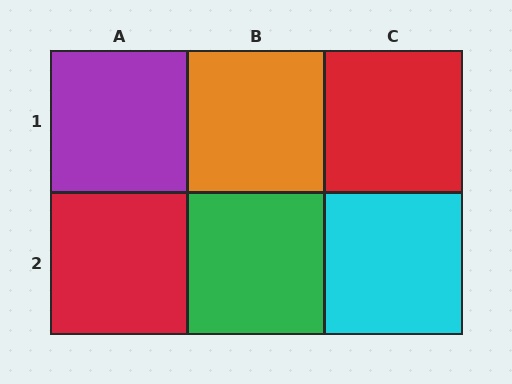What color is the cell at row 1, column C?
Red.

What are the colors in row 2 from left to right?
Red, green, cyan.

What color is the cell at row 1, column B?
Orange.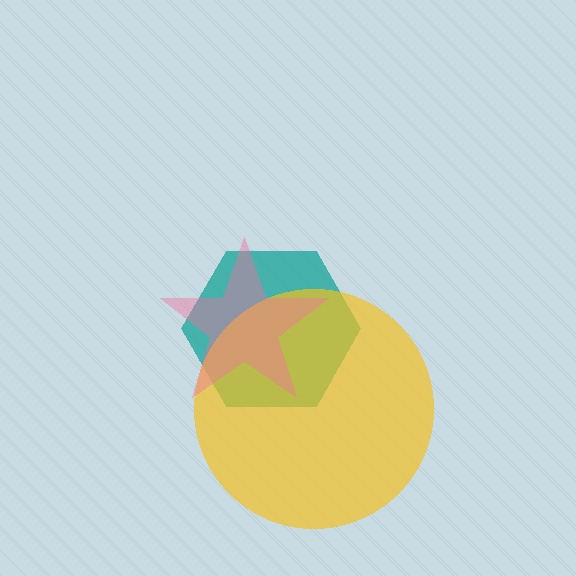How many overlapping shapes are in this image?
There are 3 overlapping shapes in the image.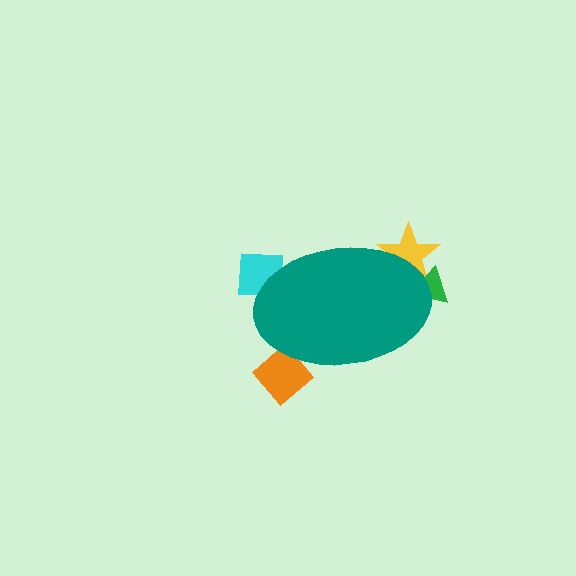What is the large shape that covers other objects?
A teal ellipse.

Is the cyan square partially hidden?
Yes, the cyan square is partially hidden behind the teal ellipse.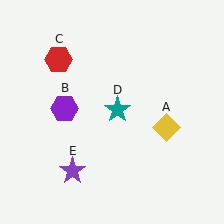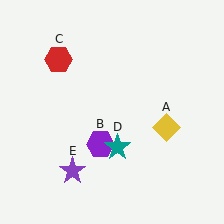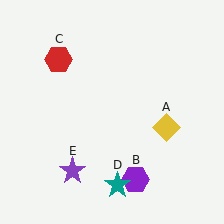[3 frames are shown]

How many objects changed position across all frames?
2 objects changed position: purple hexagon (object B), teal star (object D).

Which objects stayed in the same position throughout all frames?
Yellow diamond (object A) and red hexagon (object C) and purple star (object E) remained stationary.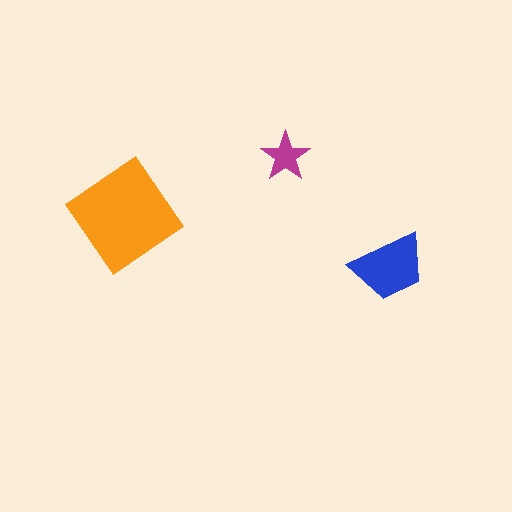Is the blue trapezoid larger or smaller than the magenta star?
Larger.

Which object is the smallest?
The magenta star.